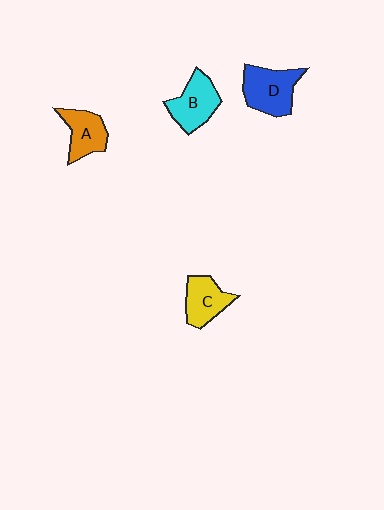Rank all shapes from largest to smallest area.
From largest to smallest: D (blue), B (cyan), C (yellow), A (orange).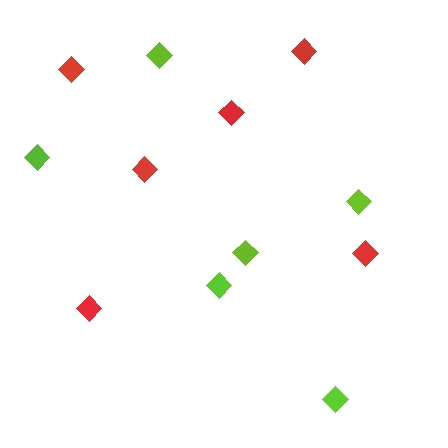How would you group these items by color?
There are 2 groups: one group of lime diamonds (6) and one group of red diamonds (6).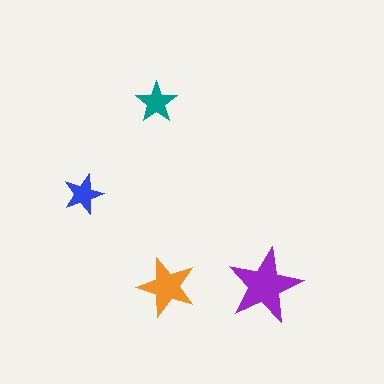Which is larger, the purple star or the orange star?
The purple one.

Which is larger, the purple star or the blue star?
The purple one.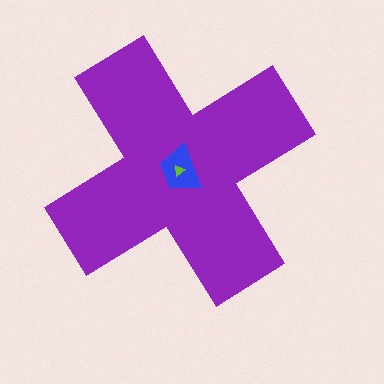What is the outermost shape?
The purple cross.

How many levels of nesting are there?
3.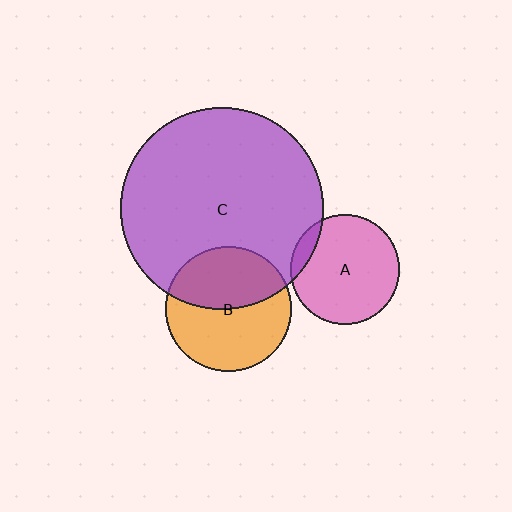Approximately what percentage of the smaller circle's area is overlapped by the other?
Approximately 45%.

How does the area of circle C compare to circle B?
Approximately 2.6 times.